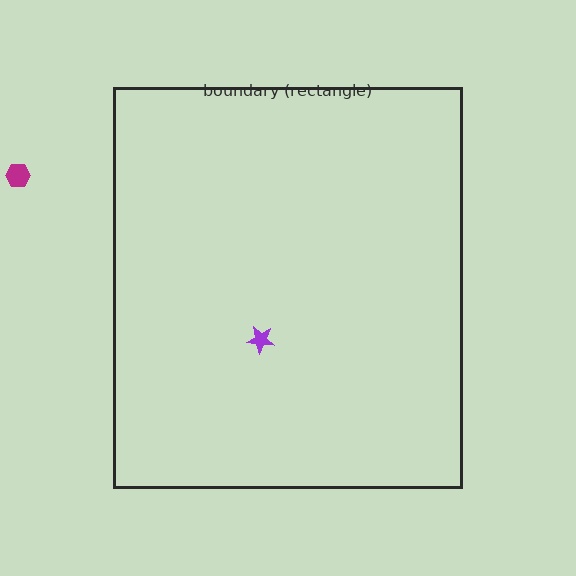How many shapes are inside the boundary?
1 inside, 1 outside.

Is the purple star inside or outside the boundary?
Inside.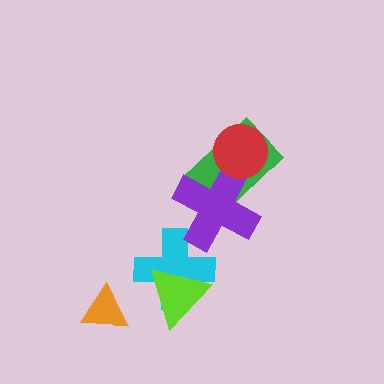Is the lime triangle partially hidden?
No, no other shape covers it.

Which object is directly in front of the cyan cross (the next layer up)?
The purple cross is directly in front of the cyan cross.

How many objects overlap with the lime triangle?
1 object overlaps with the lime triangle.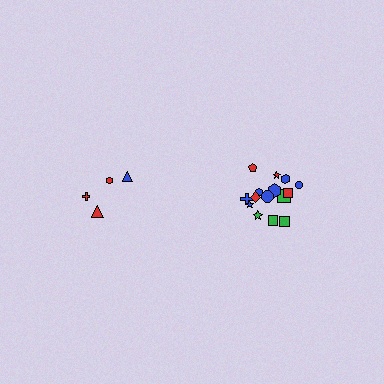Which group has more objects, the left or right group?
The right group.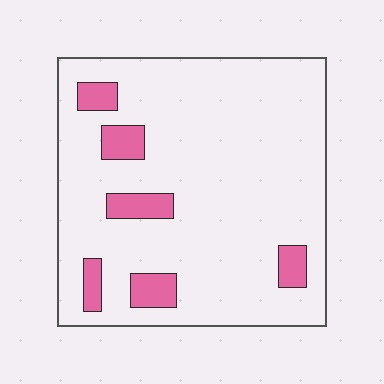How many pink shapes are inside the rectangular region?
6.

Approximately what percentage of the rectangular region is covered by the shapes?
Approximately 10%.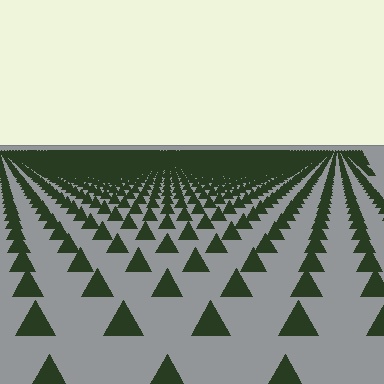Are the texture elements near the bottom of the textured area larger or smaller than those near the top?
Larger. Near the bottom, elements are closer to the viewer and appear at a bigger on-screen size.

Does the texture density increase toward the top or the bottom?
Density increases toward the top.